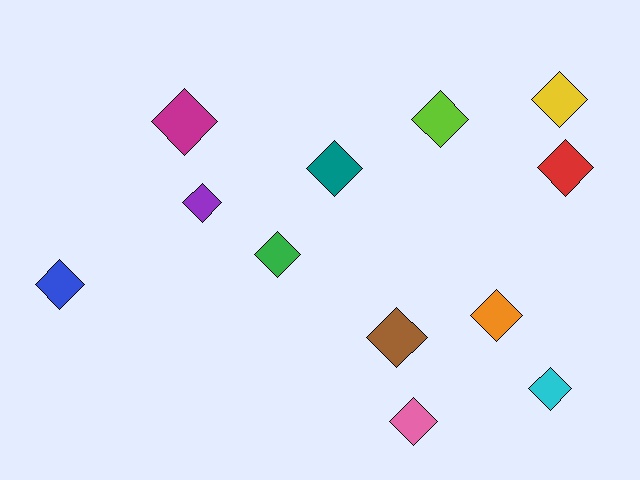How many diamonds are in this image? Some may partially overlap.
There are 12 diamonds.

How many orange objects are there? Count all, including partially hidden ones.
There is 1 orange object.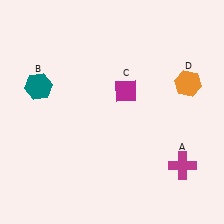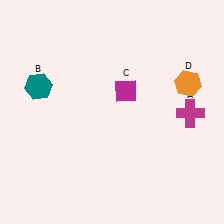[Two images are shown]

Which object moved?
The magenta cross (A) moved up.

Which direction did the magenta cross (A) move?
The magenta cross (A) moved up.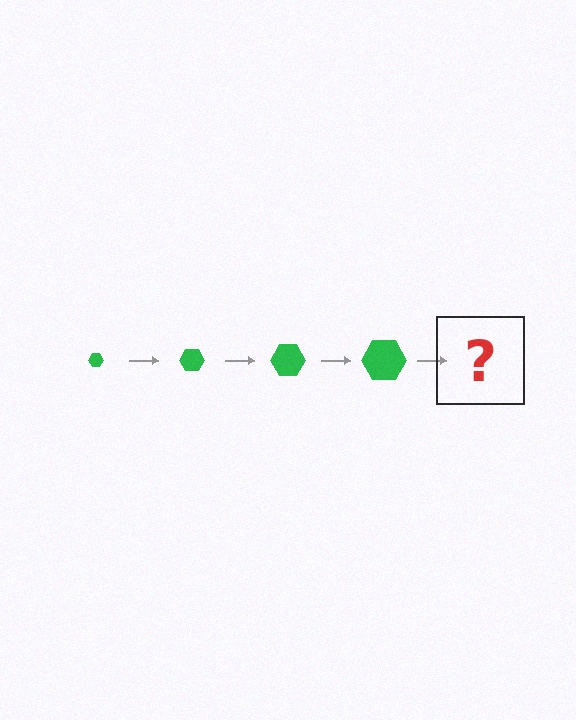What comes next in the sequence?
The next element should be a green hexagon, larger than the previous one.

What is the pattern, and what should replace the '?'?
The pattern is that the hexagon gets progressively larger each step. The '?' should be a green hexagon, larger than the previous one.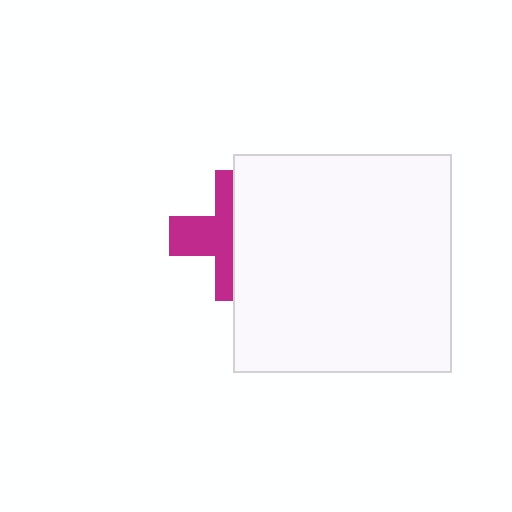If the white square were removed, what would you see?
You would see the complete magenta cross.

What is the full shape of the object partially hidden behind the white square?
The partially hidden object is a magenta cross.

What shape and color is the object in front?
The object in front is a white square.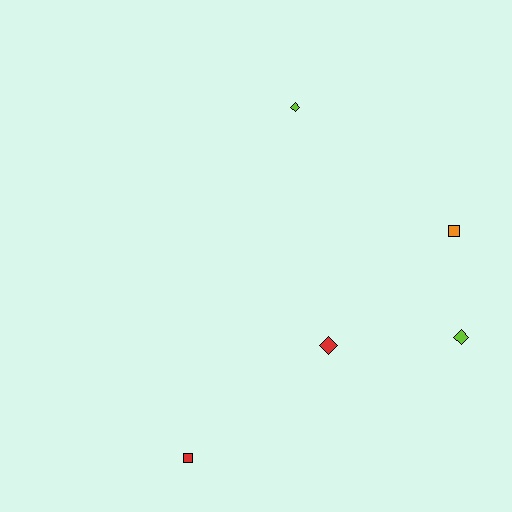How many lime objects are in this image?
There are 2 lime objects.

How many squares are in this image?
There are 2 squares.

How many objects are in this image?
There are 5 objects.